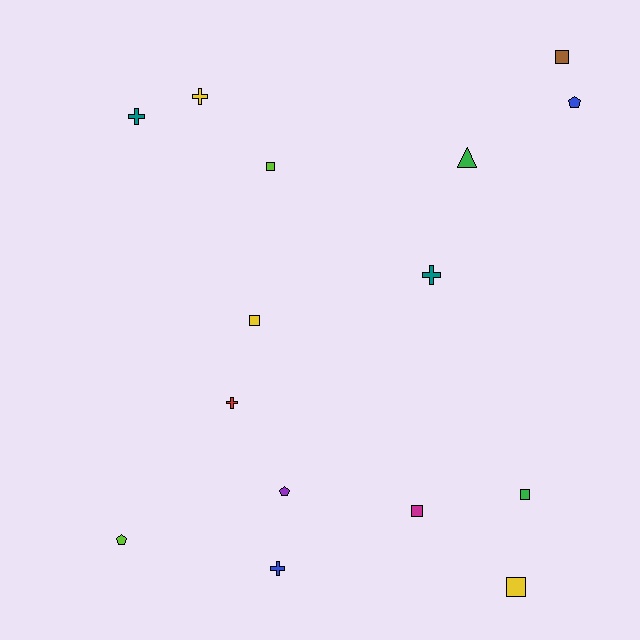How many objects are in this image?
There are 15 objects.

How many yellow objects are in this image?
There are 3 yellow objects.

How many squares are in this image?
There are 6 squares.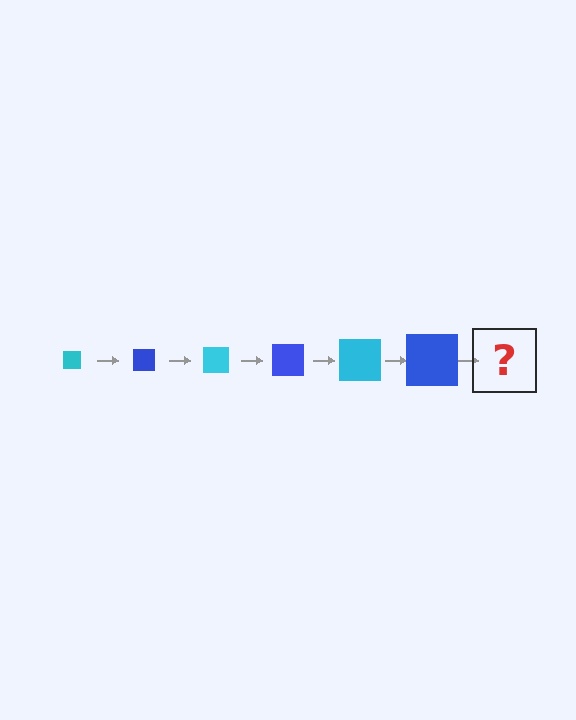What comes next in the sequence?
The next element should be a cyan square, larger than the previous one.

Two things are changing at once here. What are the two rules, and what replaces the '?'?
The two rules are that the square grows larger each step and the color cycles through cyan and blue. The '?' should be a cyan square, larger than the previous one.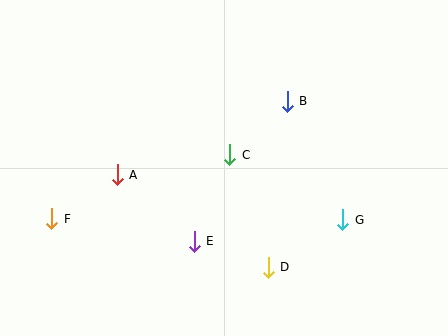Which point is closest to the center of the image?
Point C at (230, 155) is closest to the center.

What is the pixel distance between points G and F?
The distance between G and F is 291 pixels.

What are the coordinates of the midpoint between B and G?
The midpoint between B and G is at (315, 160).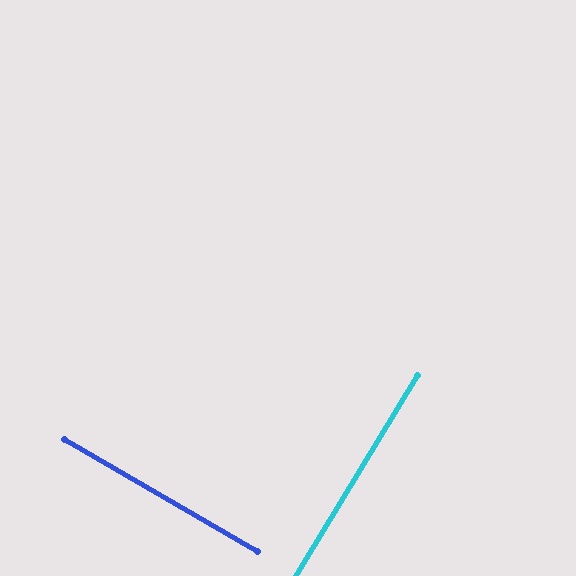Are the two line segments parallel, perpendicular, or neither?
Perpendicular — they meet at approximately 89°.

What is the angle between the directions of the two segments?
Approximately 89 degrees.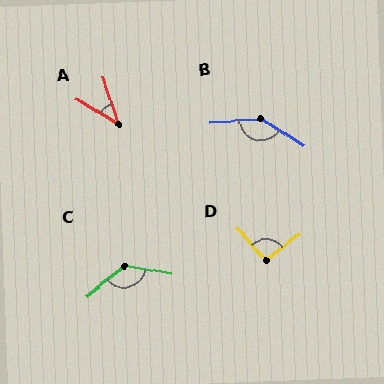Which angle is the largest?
B, at approximately 144 degrees.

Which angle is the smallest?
A, at approximately 41 degrees.